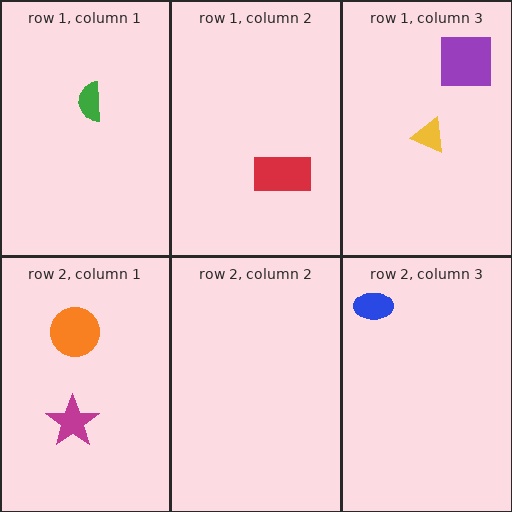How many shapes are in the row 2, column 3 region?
1.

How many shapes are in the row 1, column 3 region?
2.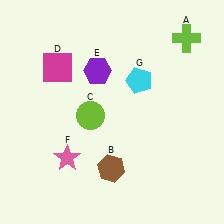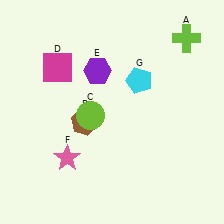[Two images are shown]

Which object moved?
The brown hexagon (B) moved up.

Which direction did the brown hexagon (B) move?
The brown hexagon (B) moved up.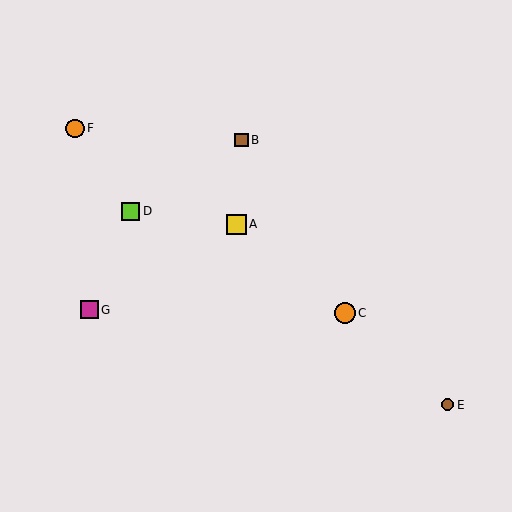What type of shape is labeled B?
Shape B is a brown square.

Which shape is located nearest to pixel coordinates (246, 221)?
The yellow square (labeled A) at (236, 224) is nearest to that location.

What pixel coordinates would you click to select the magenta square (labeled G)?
Click at (89, 310) to select the magenta square G.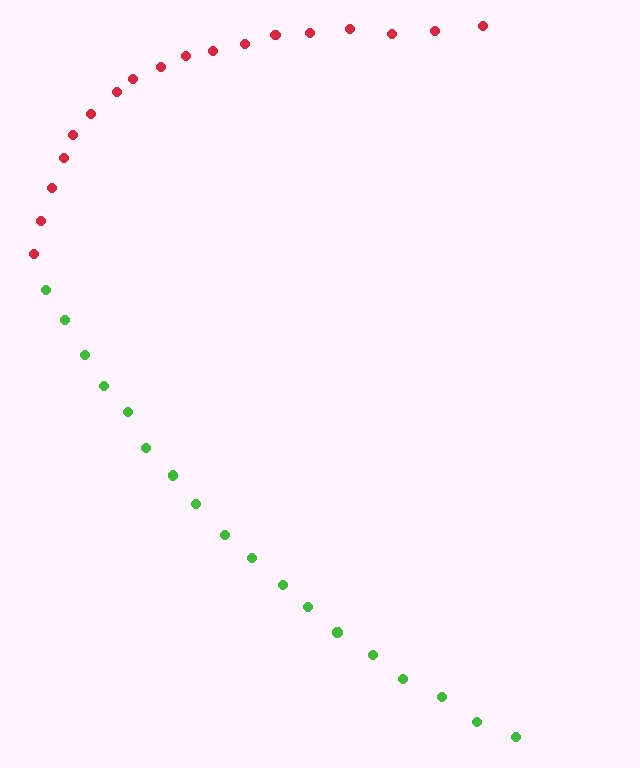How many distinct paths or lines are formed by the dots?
There are 2 distinct paths.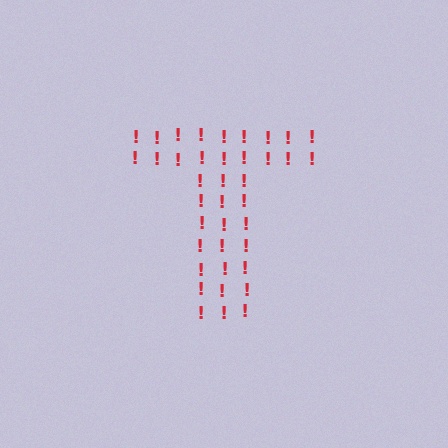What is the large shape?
The large shape is the letter T.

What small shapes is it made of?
It is made of small exclamation marks.